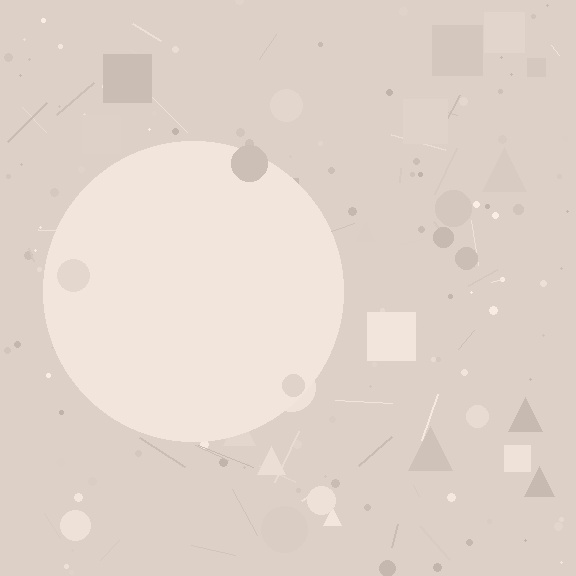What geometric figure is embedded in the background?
A circle is embedded in the background.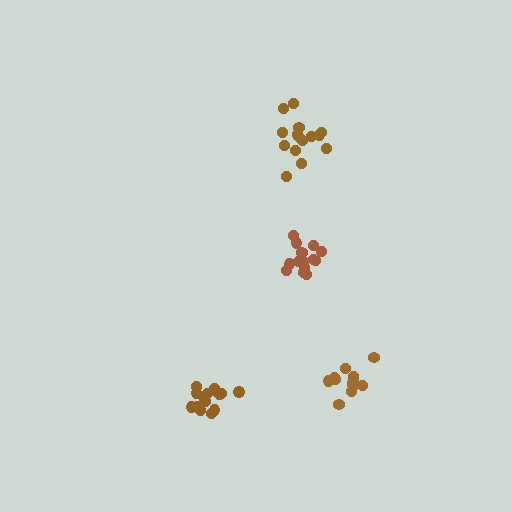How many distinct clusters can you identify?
There are 4 distinct clusters.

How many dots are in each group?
Group 1: 14 dots, Group 2: 13 dots, Group 3: 15 dots, Group 4: 15 dots (57 total).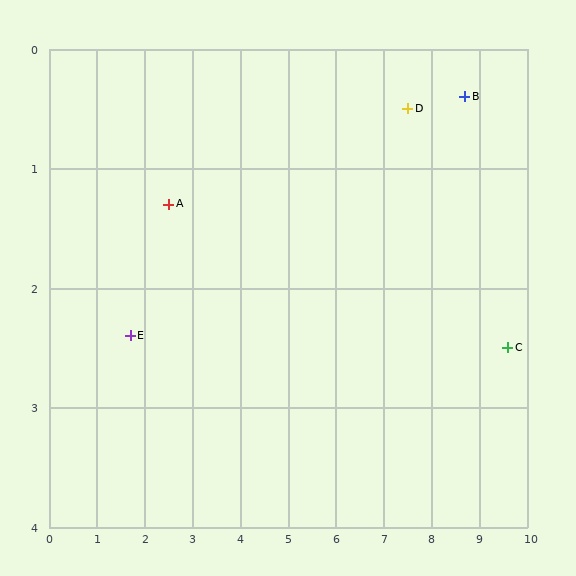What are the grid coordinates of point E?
Point E is at approximately (1.7, 2.4).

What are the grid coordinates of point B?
Point B is at approximately (8.7, 0.4).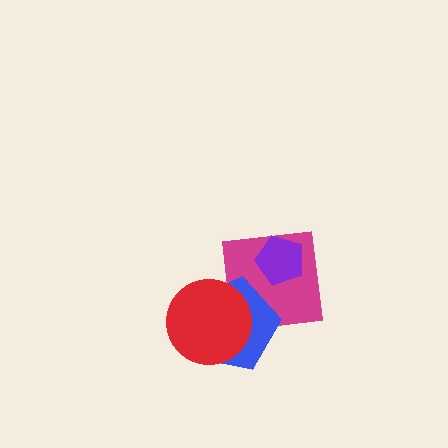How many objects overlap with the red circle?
2 objects overlap with the red circle.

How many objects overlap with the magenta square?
3 objects overlap with the magenta square.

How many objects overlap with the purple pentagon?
1 object overlaps with the purple pentagon.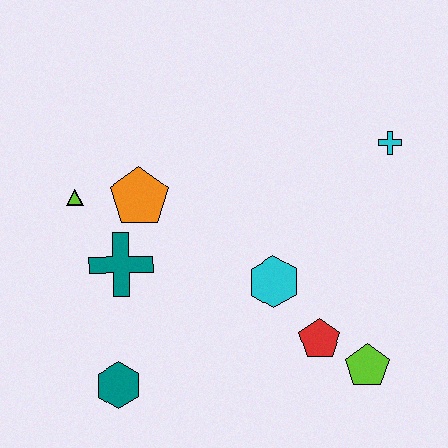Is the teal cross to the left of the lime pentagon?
Yes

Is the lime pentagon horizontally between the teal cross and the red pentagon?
No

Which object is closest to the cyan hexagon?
The red pentagon is closest to the cyan hexagon.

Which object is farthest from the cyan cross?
The teal hexagon is farthest from the cyan cross.